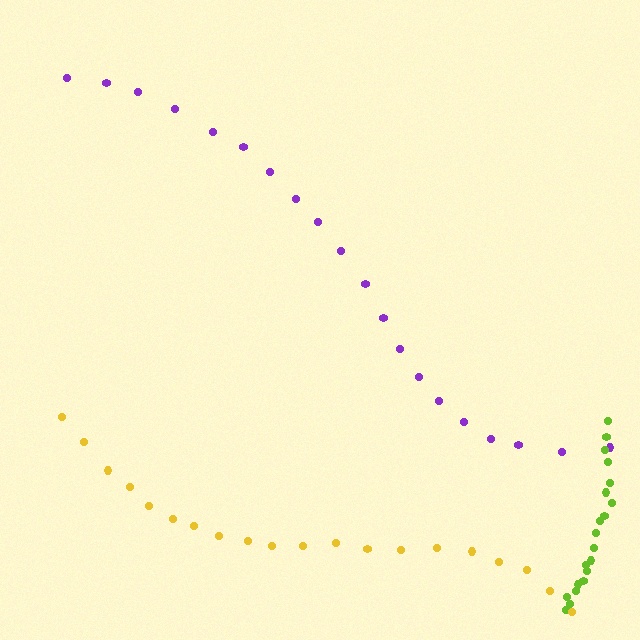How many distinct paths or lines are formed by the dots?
There are 3 distinct paths.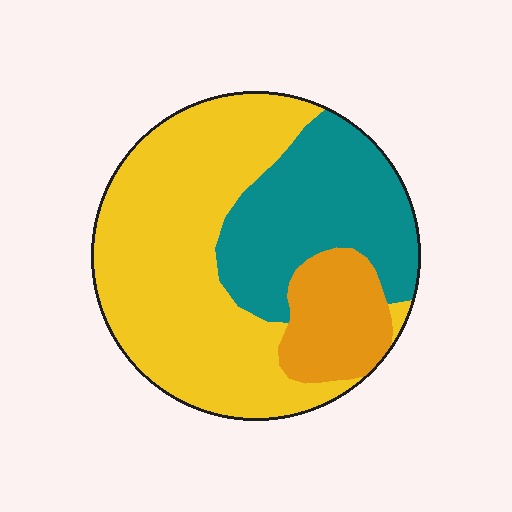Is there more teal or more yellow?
Yellow.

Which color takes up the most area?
Yellow, at roughly 55%.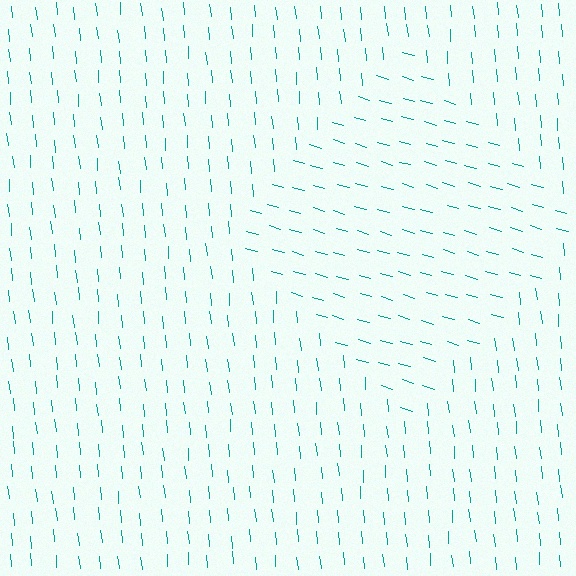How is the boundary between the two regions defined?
The boundary is defined purely by a change in line orientation (approximately 68 degrees difference). All lines are the same color and thickness.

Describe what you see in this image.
The image is filled with small teal line segments. A diamond region in the image has lines oriented differently from the surrounding lines, creating a visible texture boundary.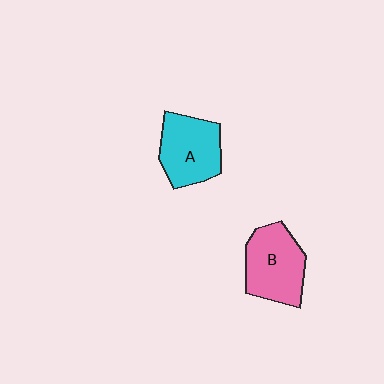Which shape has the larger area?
Shape B (pink).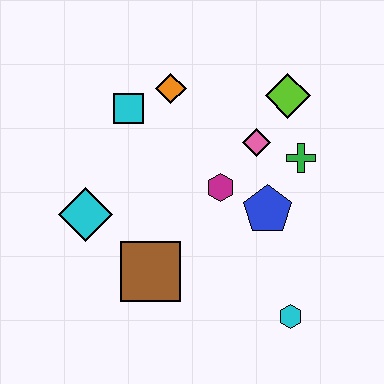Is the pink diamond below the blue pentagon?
No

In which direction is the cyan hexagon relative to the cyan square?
The cyan hexagon is below the cyan square.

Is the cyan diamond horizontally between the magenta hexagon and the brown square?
No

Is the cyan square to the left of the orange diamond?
Yes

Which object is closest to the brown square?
The cyan diamond is closest to the brown square.